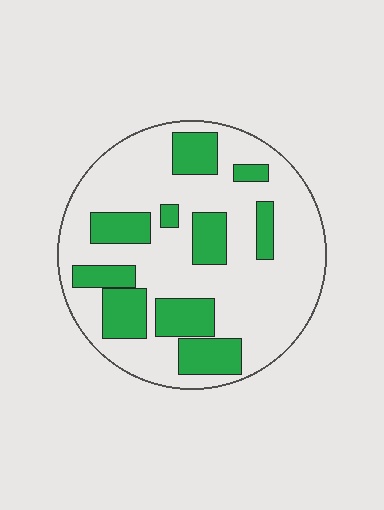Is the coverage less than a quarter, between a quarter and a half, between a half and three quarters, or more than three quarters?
Between a quarter and a half.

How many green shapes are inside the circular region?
10.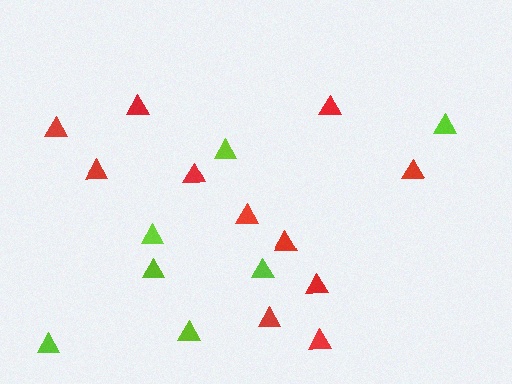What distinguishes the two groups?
There are 2 groups: one group of red triangles (11) and one group of lime triangles (7).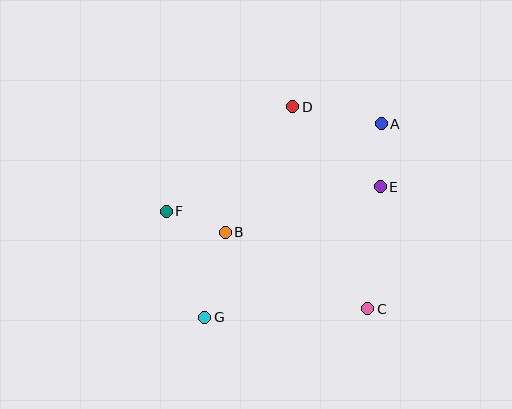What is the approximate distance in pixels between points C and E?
The distance between C and E is approximately 123 pixels.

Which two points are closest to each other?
Points B and F are closest to each other.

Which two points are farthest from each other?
Points A and G are farthest from each other.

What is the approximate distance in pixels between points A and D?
The distance between A and D is approximately 90 pixels.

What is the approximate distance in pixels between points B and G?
The distance between B and G is approximately 87 pixels.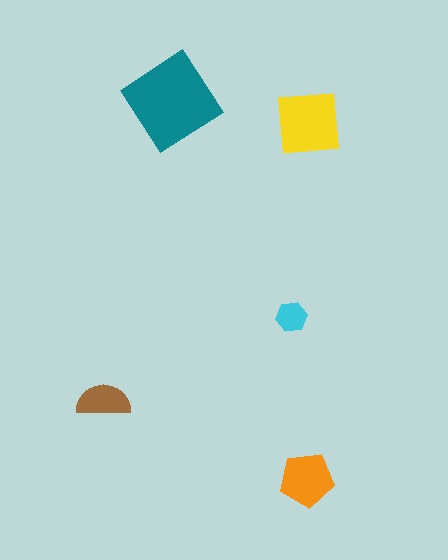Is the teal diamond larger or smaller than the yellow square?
Larger.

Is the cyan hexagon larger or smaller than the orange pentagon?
Smaller.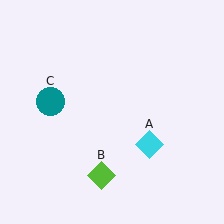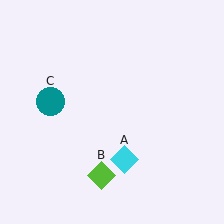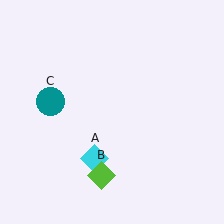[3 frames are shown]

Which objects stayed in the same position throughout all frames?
Lime diamond (object B) and teal circle (object C) remained stationary.